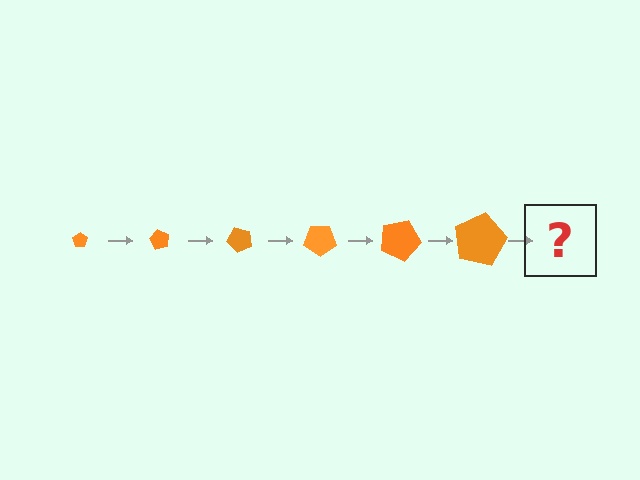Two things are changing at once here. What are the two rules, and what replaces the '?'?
The two rules are that the pentagon grows larger each step and it rotates 60 degrees each step. The '?' should be a pentagon, larger than the previous one and rotated 360 degrees from the start.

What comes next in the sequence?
The next element should be a pentagon, larger than the previous one and rotated 360 degrees from the start.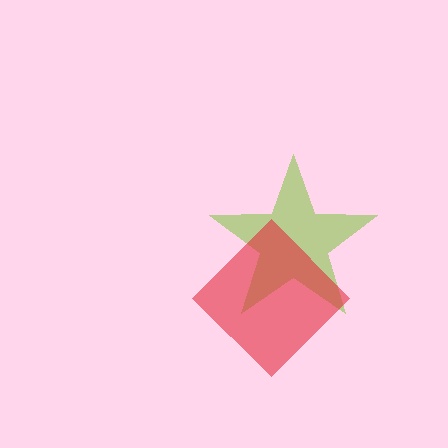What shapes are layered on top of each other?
The layered shapes are: a lime star, a red diamond.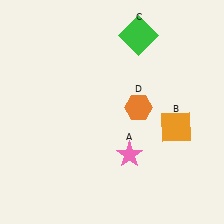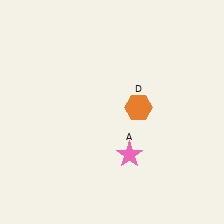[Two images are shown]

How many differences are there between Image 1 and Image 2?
There are 2 differences between the two images.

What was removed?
The orange square (B), the green square (C) were removed in Image 2.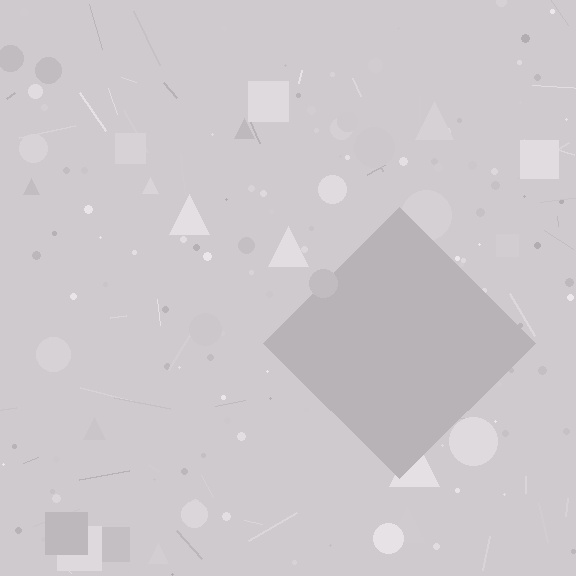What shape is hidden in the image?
A diamond is hidden in the image.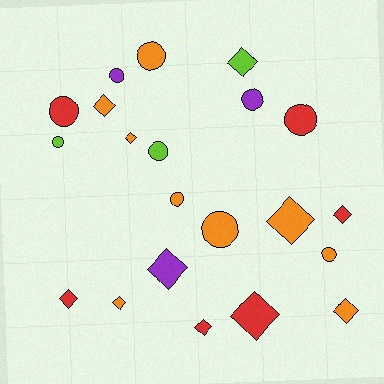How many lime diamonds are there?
There is 1 lime diamond.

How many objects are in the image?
There are 21 objects.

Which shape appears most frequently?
Diamond, with 11 objects.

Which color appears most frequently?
Orange, with 9 objects.